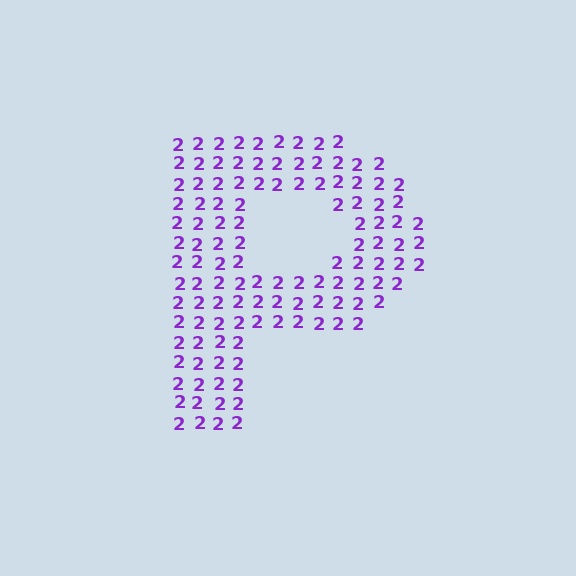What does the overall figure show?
The overall figure shows the letter P.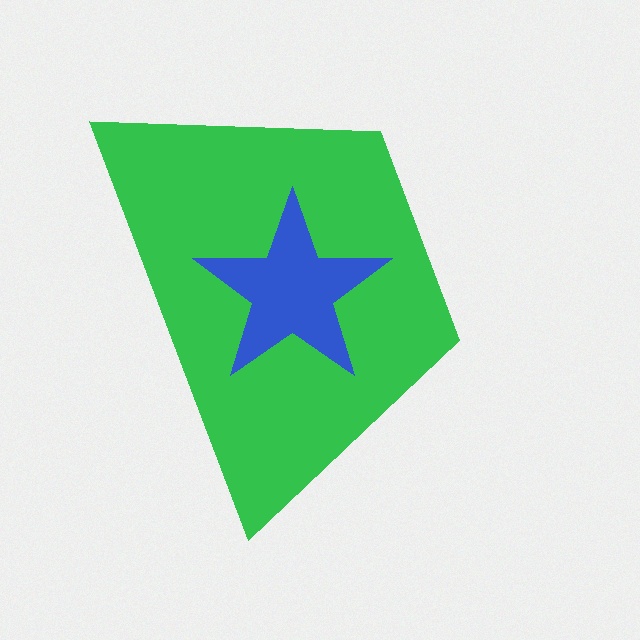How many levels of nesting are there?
2.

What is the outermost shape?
The green trapezoid.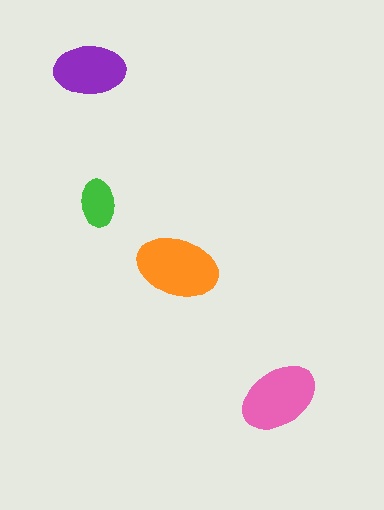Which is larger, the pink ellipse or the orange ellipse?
The orange one.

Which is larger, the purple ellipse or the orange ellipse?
The orange one.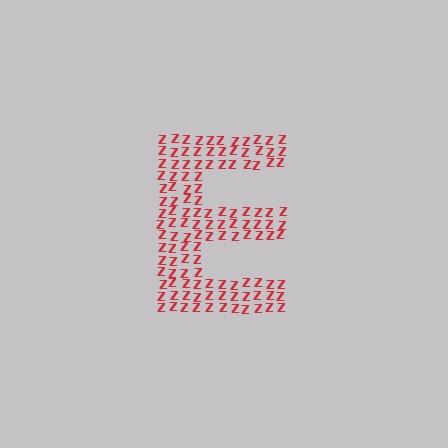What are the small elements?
The small elements are letter Z's.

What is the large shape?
The large shape is the letter E.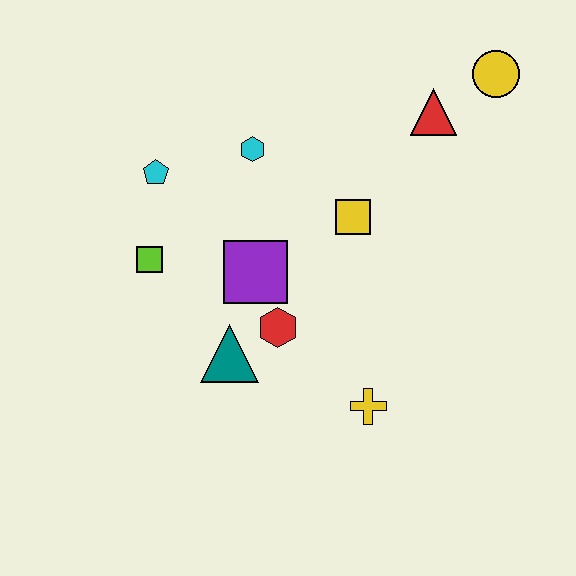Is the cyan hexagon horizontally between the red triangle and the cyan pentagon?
Yes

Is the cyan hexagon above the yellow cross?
Yes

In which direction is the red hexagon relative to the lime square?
The red hexagon is to the right of the lime square.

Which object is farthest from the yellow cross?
The yellow circle is farthest from the yellow cross.